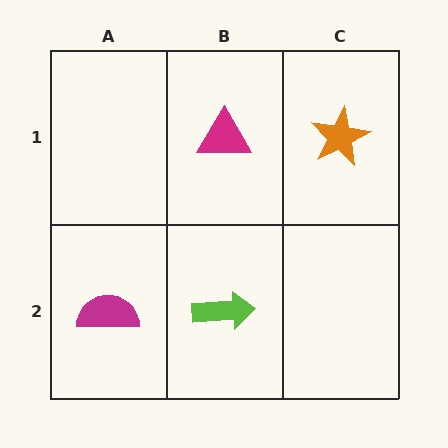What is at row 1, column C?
An orange star.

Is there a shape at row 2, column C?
No, that cell is empty.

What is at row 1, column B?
A magenta triangle.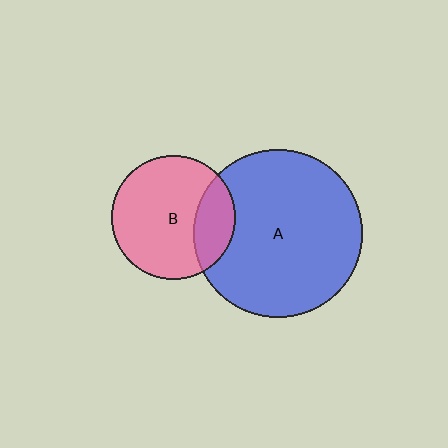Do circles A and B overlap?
Yes.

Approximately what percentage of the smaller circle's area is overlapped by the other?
Approximately 25%.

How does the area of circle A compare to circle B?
Approximately 1.8 times.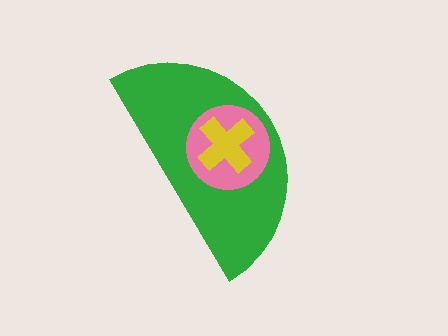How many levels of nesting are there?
3.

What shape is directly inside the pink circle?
The yellow cross.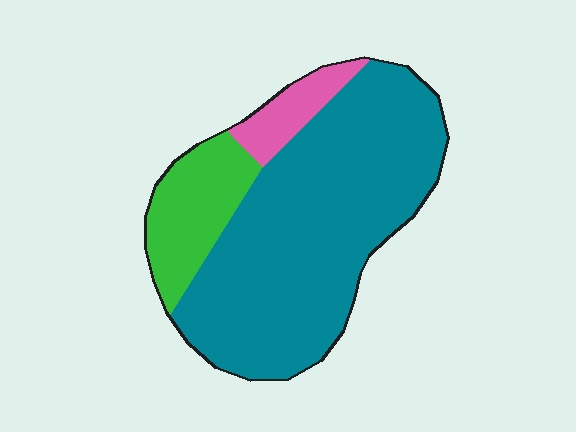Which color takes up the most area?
Teal, at roughly 75%.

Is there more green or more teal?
Teal.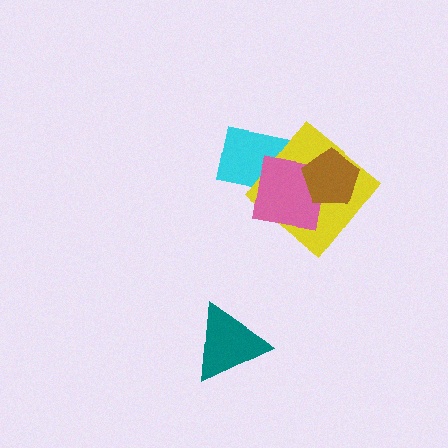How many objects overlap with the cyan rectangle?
3 objects overlap with the cyan rectangle.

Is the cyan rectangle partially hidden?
Yes, it is partially covered by another shape.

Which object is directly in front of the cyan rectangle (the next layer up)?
The yellow diamond is directly in front of the cyan rectangle.